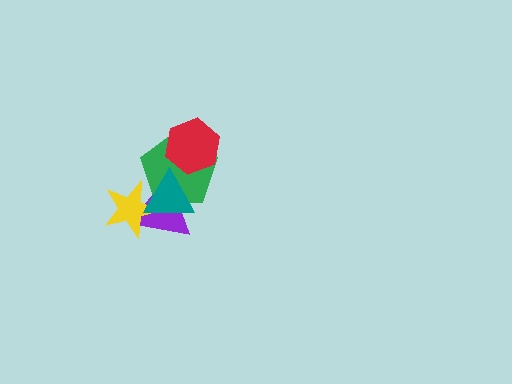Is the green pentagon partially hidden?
Yes, it is partially covered by another shape.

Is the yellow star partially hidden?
Yes, it is partially covered by another shape.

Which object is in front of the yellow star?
The teal triangle is in front of the yellow star.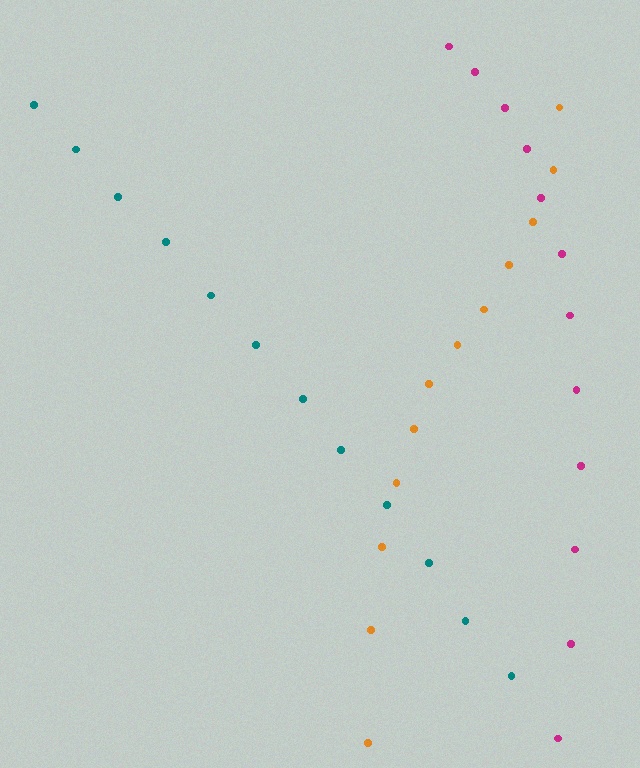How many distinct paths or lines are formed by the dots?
There are 3 distinct paths.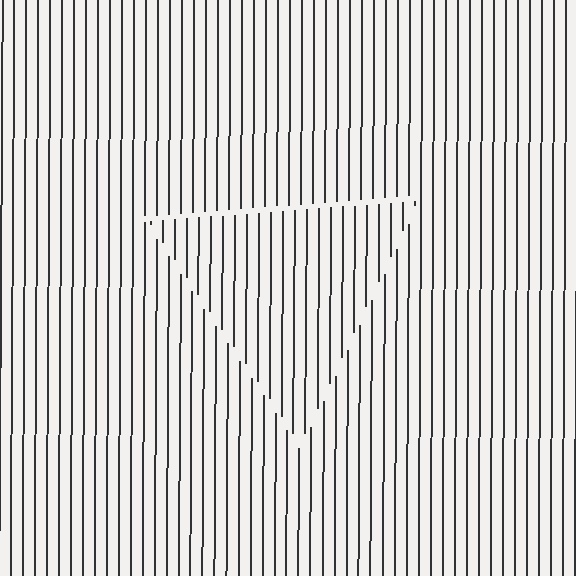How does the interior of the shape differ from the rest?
The interior of the shape contains the same grating, shifted by half a period — the contour is defined by the phase discontinuity where line-ends from the inner and outer gratings abut.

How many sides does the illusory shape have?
3 sides — the line-ends trace a triangle.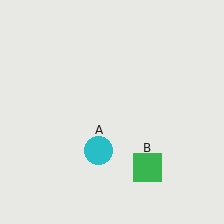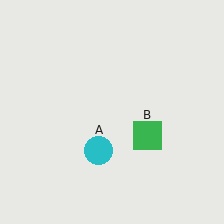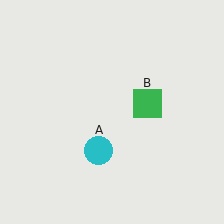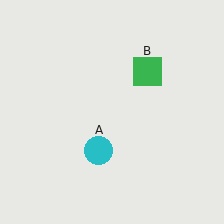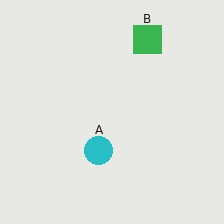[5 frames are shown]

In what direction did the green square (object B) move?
The green square (object B) moved up.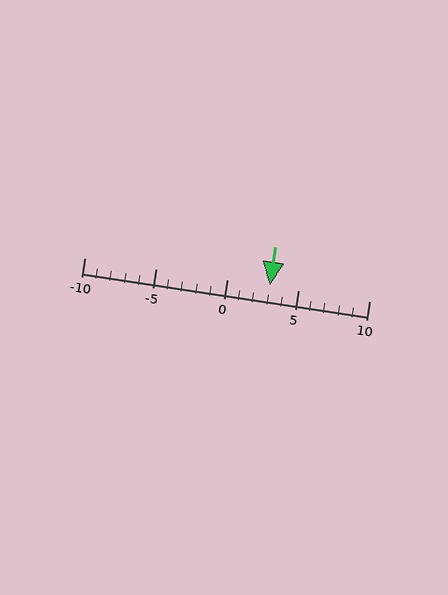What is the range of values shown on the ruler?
The ruler shows values from -10 to 10.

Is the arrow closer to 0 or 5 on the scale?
The arrow is closer to 5.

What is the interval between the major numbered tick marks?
The major tick marks are spaced 5 units apart.